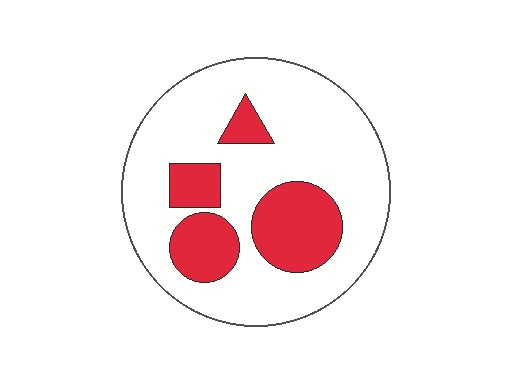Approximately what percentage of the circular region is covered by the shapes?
Approximately 25%.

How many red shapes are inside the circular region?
4.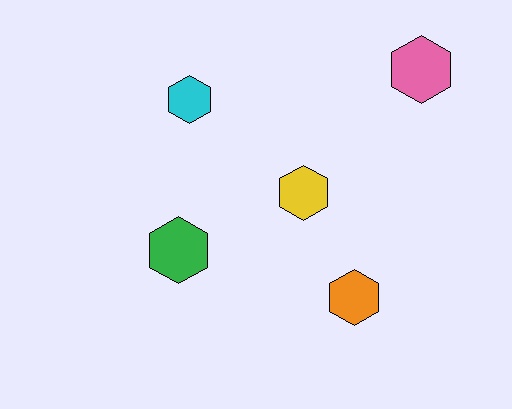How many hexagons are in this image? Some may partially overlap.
There are 5 hexagons.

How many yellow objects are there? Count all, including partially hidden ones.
There is 1 yellow object.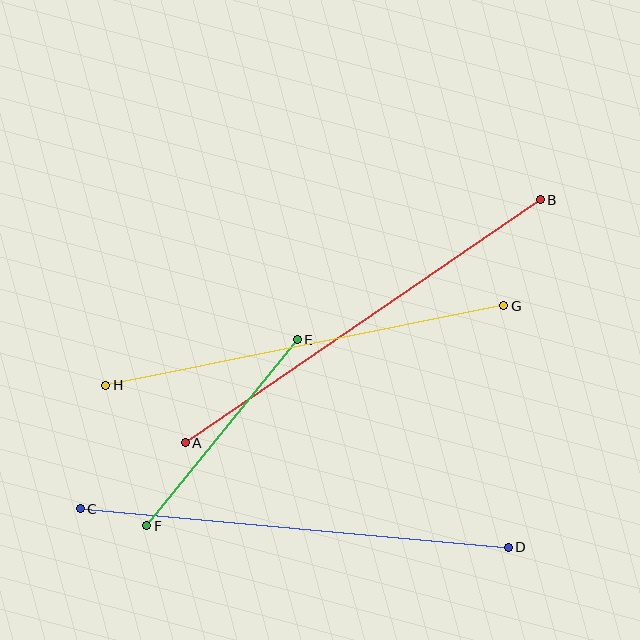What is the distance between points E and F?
The distance is approximately 239 pixels.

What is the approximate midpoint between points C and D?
The midpoint is at approximately (294, 528) pixels.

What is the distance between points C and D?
The distance is approximately 430 pixels.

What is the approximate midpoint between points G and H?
The midpoint is at approximately (305, 345) pixels.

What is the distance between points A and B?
The distance is approximately 430 pixels.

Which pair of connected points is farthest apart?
Points A and B are farthest apart.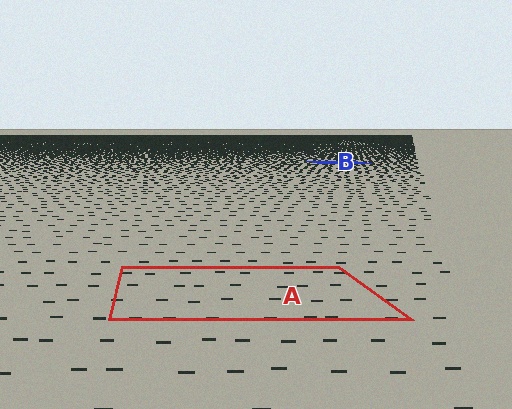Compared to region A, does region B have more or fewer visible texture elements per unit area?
Region B has more texture elements per unit area — they are packed more densely because it is farther away.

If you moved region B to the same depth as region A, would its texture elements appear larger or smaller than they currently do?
They would appear larger. At a closer depth, the same texture elements are projected at a bigger on-screen size.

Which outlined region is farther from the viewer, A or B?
Region B is farther from the viewer — the texture elements inside it appear smaller and more densely packed.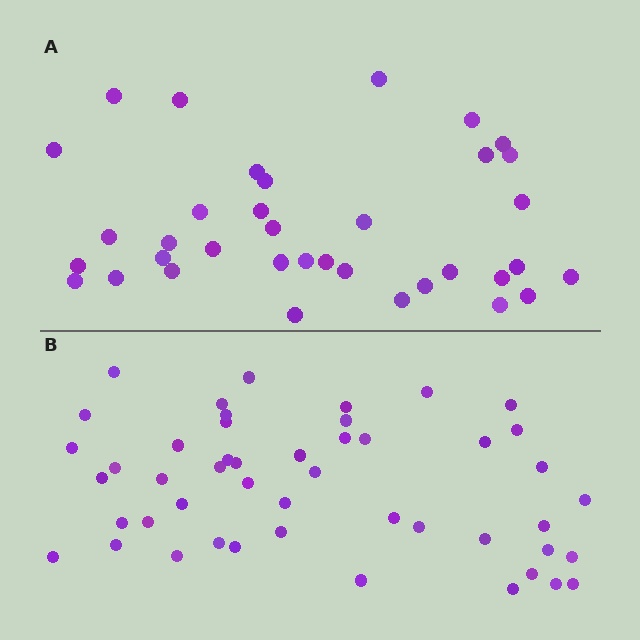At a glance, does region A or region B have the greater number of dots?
Region B (the bottom region) has more dots.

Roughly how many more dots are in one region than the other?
Region B has roughly 12 or so more dots than region A.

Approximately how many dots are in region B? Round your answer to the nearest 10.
About 50 dots. (The exact count is 48, which rounds to 50.)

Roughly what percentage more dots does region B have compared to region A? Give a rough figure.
About 35% more.